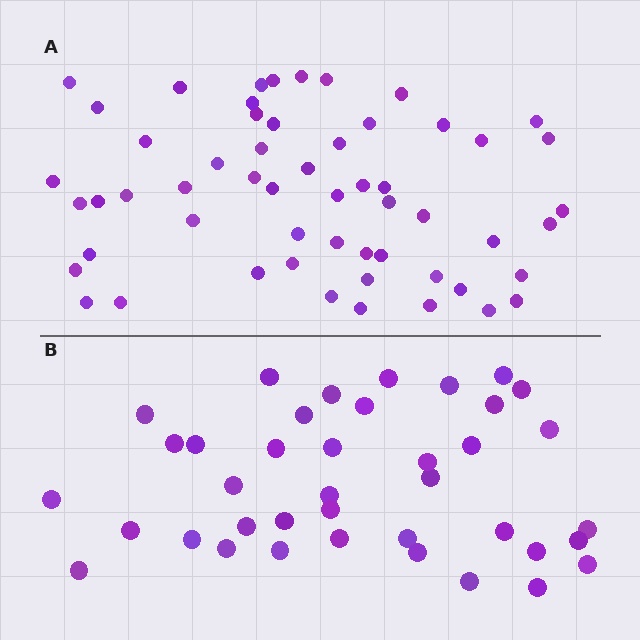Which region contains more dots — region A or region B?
Region A (the top region) has more dots.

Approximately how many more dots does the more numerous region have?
Region A has approximately 15 more dots than region B.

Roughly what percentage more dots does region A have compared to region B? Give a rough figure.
About 45% more.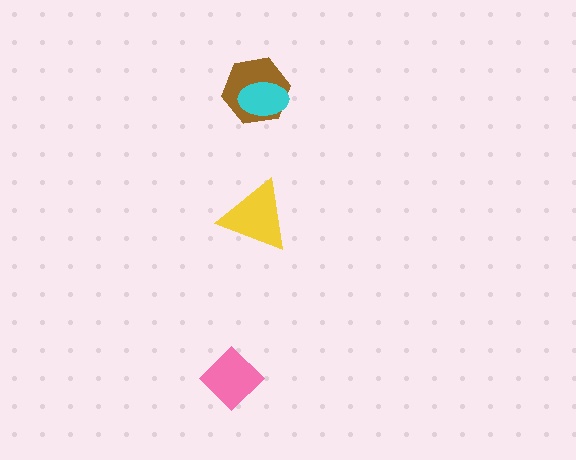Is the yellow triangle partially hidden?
No, no other shape covers it.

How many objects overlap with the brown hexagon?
1 object overlaps with the brown hexagon.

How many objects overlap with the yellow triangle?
0 objects overlap with the yellow triangle.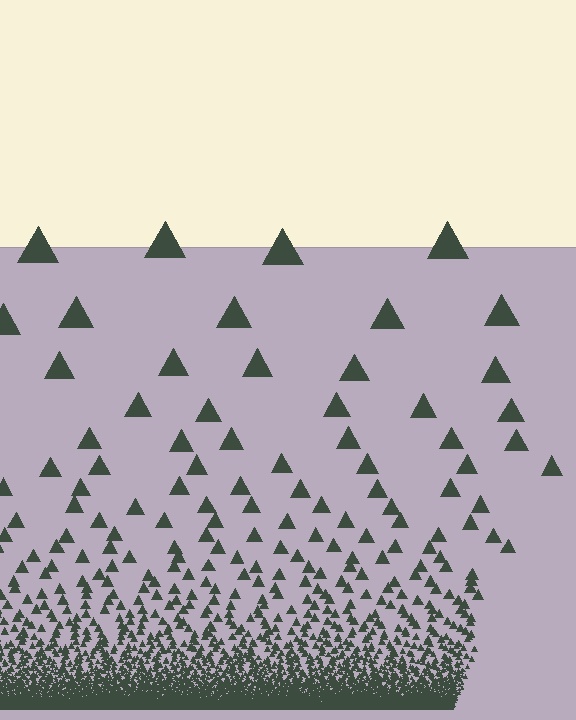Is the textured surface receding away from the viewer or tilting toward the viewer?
The surface appears to tilt toward the viewer. Texture elements get larger and sparser toward the top.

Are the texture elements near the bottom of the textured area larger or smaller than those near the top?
Smaller. The gradient is inverted — elements near the bottom are smaller and denser.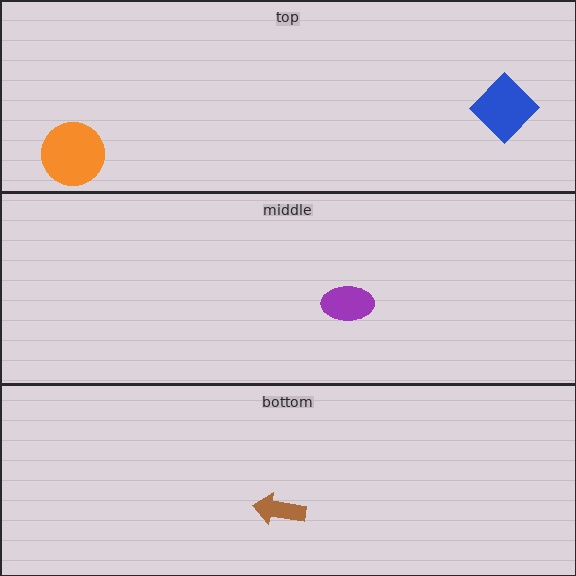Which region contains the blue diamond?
The top region.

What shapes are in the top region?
The blue diamond, the orange circle.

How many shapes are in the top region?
2.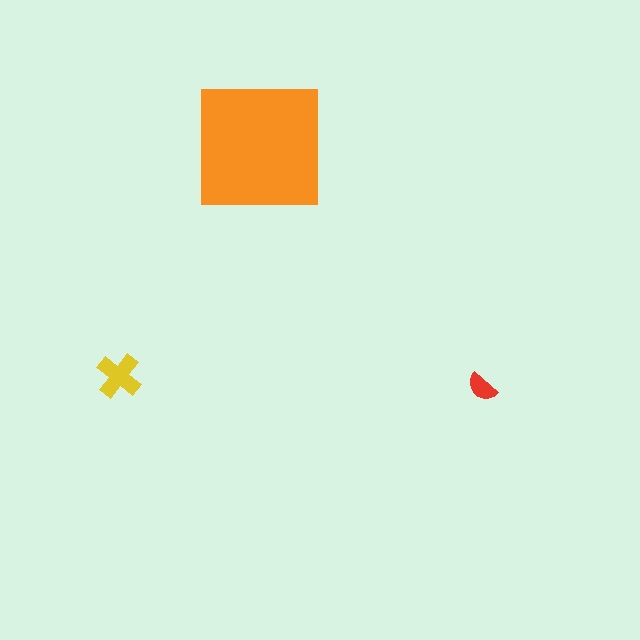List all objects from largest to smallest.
The orange square, the yellow cross, the red semicircle.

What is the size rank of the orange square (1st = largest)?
1st.